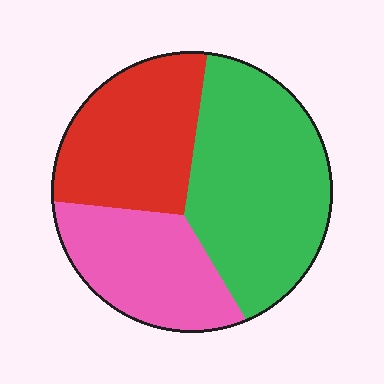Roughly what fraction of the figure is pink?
Pink takes up between a quarter and a half of the figure.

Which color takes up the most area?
Green, at roughly 45%.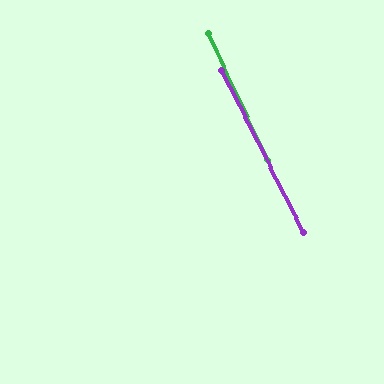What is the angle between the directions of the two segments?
Approximately 2 degrees.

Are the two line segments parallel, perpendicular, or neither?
Parallel — their directions differ by only 1.7°.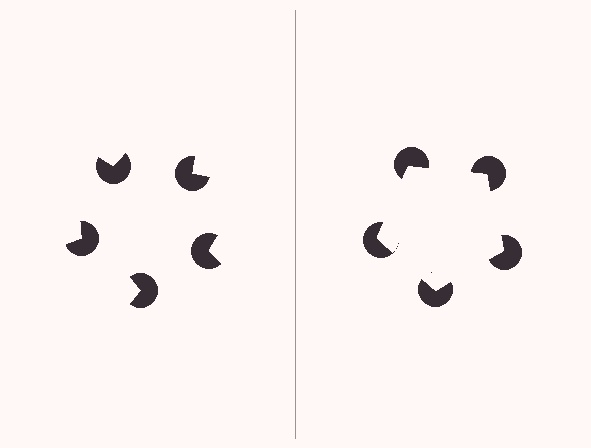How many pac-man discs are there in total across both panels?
10 — 5 on each side.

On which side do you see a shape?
An illusory pentagon appears on the right side. On the left side the wedge cuts are rotated, so no coherent shape forms.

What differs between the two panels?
The pac-man discs are positioned identically on both sides; only the wedge orientations differ. On the right they align to a pentagon; on the left they are misaligned.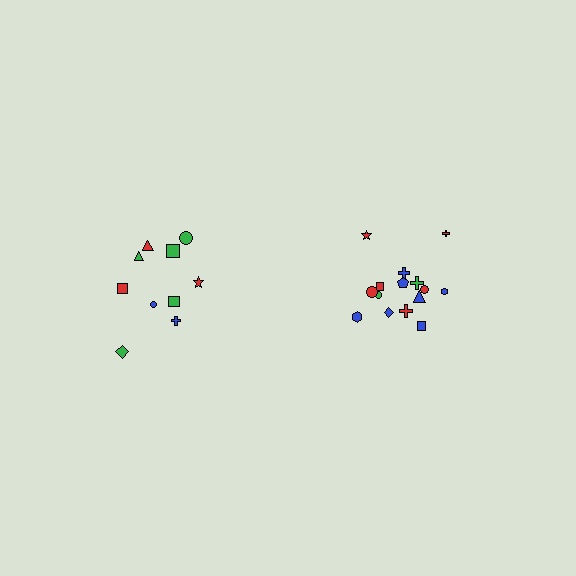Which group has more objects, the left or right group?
The right group.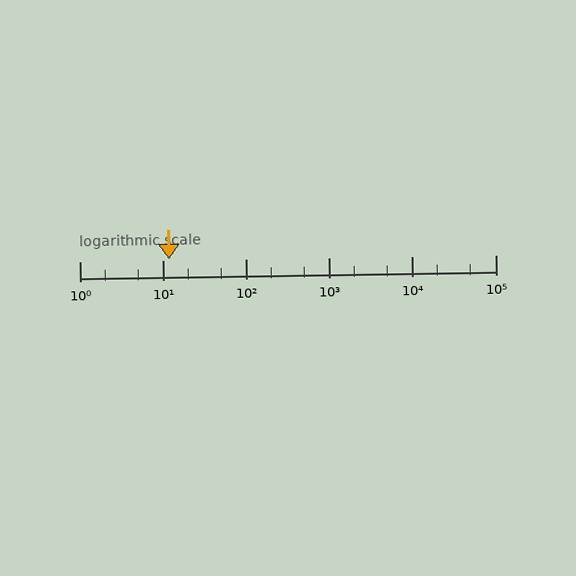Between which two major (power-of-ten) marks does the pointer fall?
The pointer is between 10 and 100.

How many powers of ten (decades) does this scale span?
The scale spans 5 decades, from 1 to 100000.